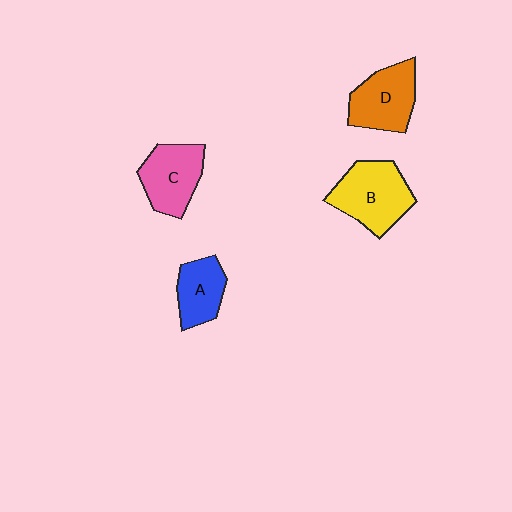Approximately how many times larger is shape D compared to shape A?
Approximately 1.3 times.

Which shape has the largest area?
Shape B (yellow).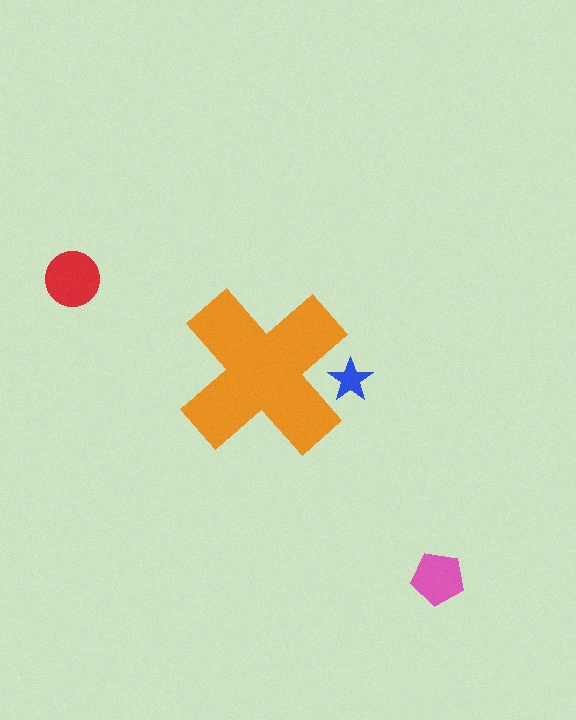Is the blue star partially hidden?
Yes, the blue star is partially hidden behind the orange cross.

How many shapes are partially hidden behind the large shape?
1 shape is partially hidden.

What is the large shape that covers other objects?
An orange cross.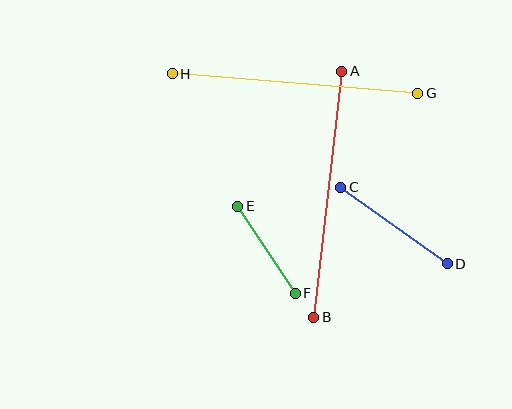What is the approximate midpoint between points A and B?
The midpoint is at approximately (328, 194) pixels.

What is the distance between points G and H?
The distance is approximately 246 pixels.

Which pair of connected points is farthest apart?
Points A and B are farthest apart.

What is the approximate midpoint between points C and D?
The midpoint is at approximately (394, 225) pixels.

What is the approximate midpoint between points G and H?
The midpoint is at approximately (295, 84) pixels.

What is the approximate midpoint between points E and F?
The midpoint is at approximately (267, 250) pixels.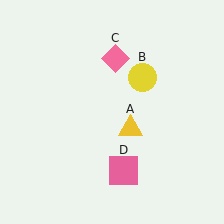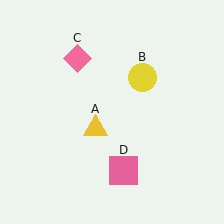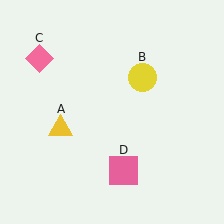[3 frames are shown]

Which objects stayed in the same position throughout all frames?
Yellow circle (object B) and pink square (object D) remained stationary.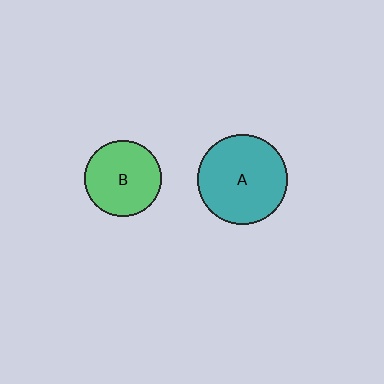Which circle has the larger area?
Circle A (teal).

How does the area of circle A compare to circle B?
Approximately 1.4 times.